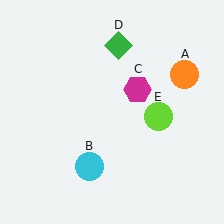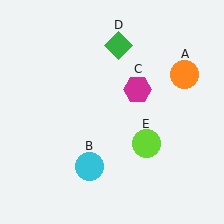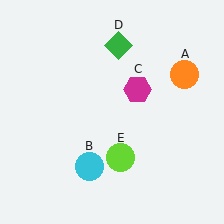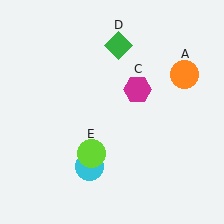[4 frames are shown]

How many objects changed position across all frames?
1 object changed position: lime circle (object E).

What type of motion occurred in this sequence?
The lime circle (object E) rotated clockwise around the center of the scene.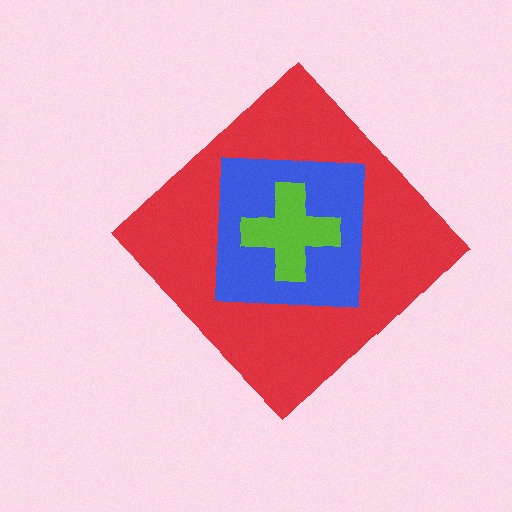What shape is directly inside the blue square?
The lime cross.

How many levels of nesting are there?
3.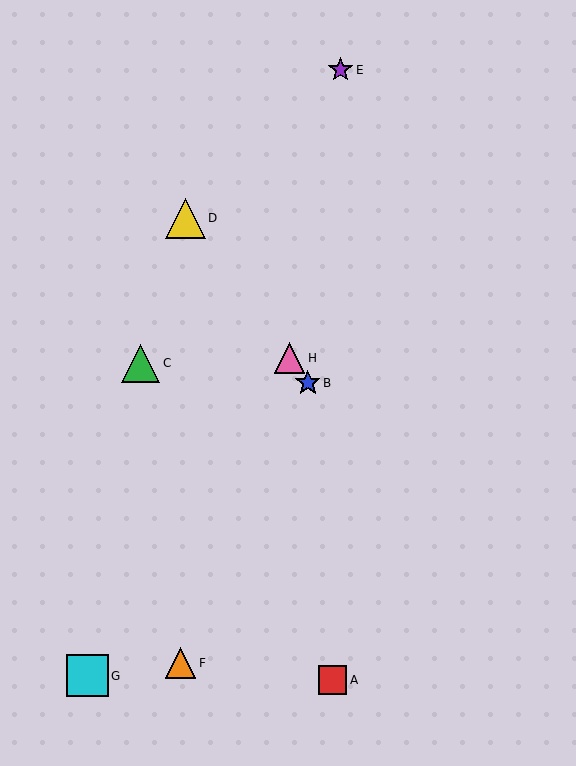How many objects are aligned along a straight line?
3 objects (B, D, H) are aligned along a straight line.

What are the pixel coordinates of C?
Object C is at (141, 363).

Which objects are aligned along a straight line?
Objects B, D, H are aligned along a straight line.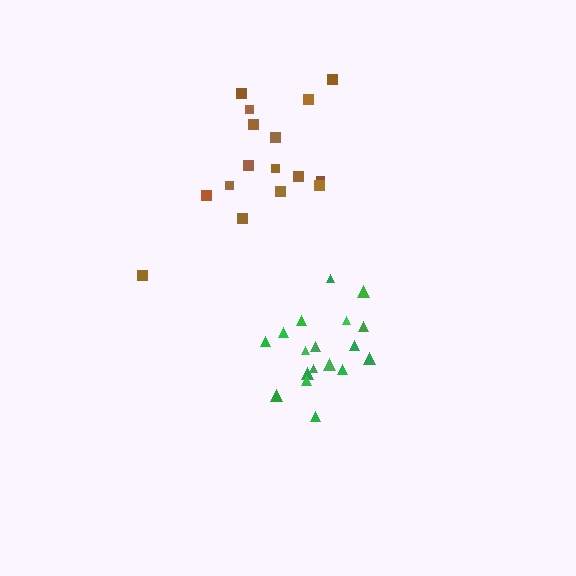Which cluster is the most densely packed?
Green.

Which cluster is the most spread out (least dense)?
Brown.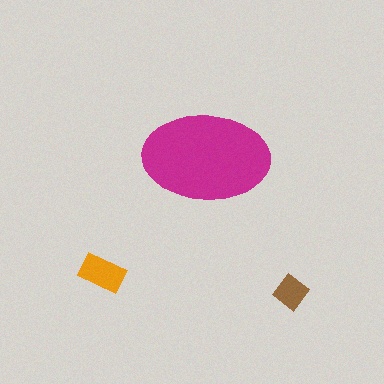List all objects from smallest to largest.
The brown diamond, the orange rectangle, the magenta ellipse.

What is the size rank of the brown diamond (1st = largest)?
3rd.